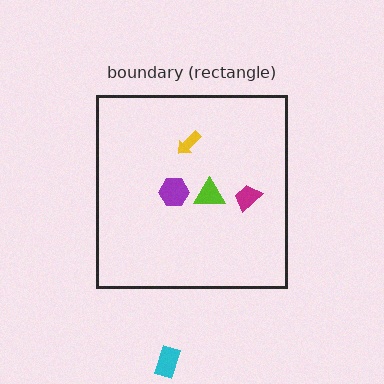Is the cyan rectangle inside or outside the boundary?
Outside.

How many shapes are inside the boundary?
4 inside, 1 outside.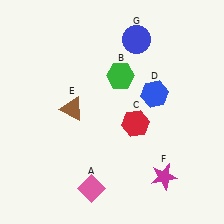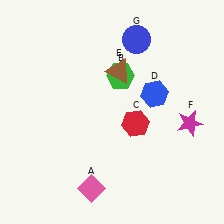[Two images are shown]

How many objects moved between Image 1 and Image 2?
2 objects moved between the two images.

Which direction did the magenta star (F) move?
The magenta star (F) moved up.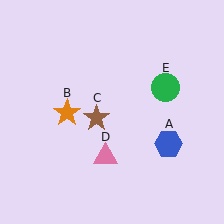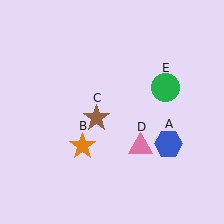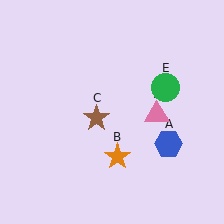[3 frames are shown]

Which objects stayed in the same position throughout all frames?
Blue hexagon (object A) and brown star (object C) and green circle (object E) remained stationary.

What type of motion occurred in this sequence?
The orange star (object B), pink triangle (object D) rotated counterclockwise around the center of the scene.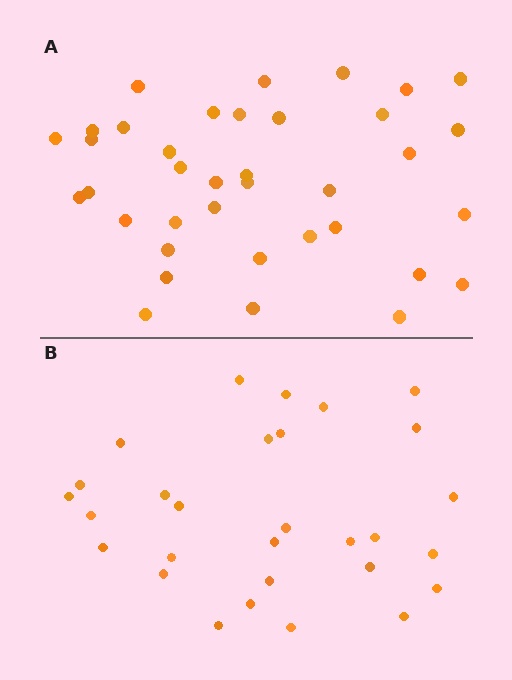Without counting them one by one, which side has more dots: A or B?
Region A (the top region) has more dots.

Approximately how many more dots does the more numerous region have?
Region A has roughly 8 or so more dots than region B.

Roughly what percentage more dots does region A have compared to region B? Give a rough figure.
About 30% more.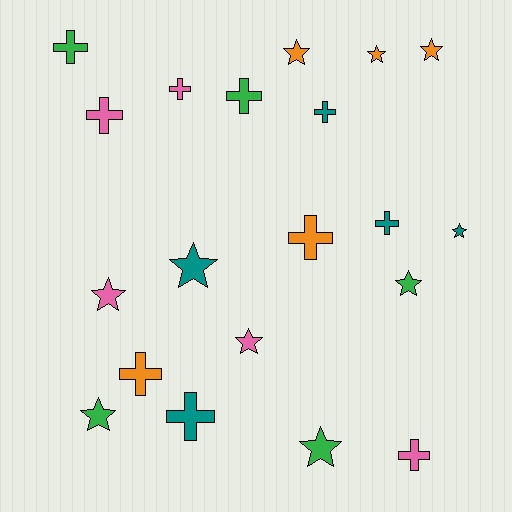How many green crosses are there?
There are 2 green crosses.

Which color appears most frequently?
Pink, with 5 objects.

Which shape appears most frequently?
Cross, with 10 objects.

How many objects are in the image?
There are 20 objects.